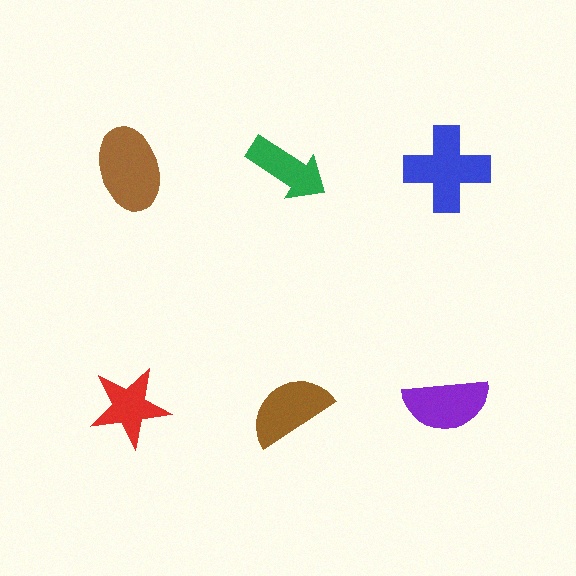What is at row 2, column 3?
A purple semicircle.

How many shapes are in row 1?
3 shapes.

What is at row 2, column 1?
A red star.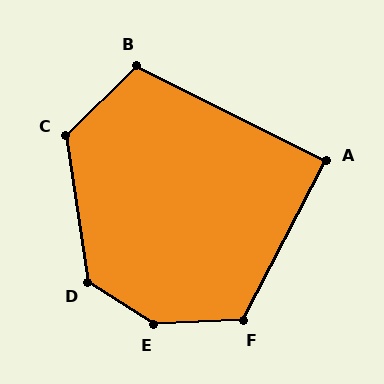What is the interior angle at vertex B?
Approximately 109 degrees (obtuse).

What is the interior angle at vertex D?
Approximately 131 degrees (obtuse).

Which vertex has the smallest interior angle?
A, at approximately 89 degrees.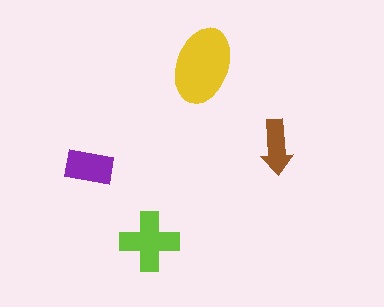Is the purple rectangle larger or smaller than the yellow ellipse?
Smaller.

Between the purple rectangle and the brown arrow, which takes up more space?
The purple rectangle.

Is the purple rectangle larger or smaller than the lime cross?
Smaller.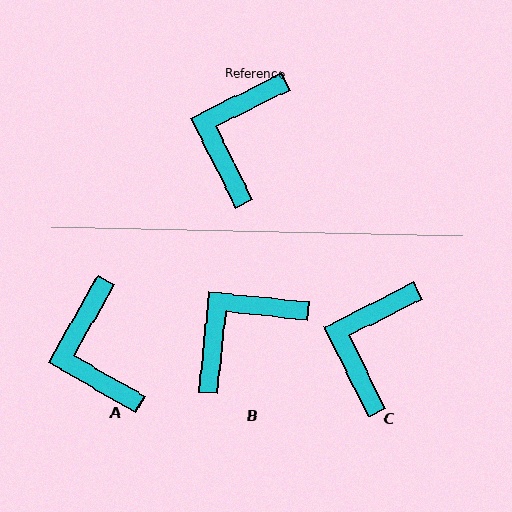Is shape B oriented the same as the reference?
No, it is off by about 32 degrees.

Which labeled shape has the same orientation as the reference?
C.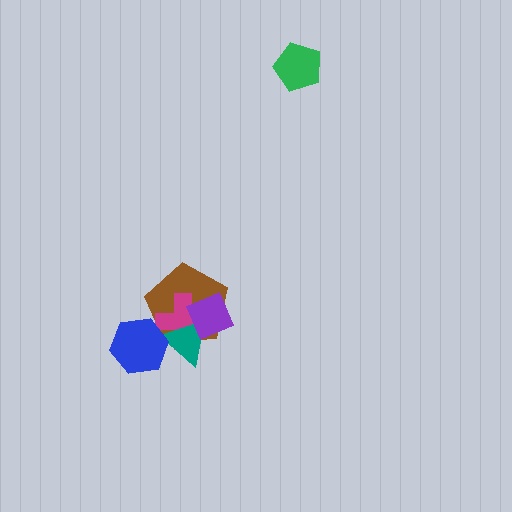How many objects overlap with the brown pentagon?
4 objects overlap with the brown pentagon.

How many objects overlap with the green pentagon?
0 objects overlap with the green pentagon.